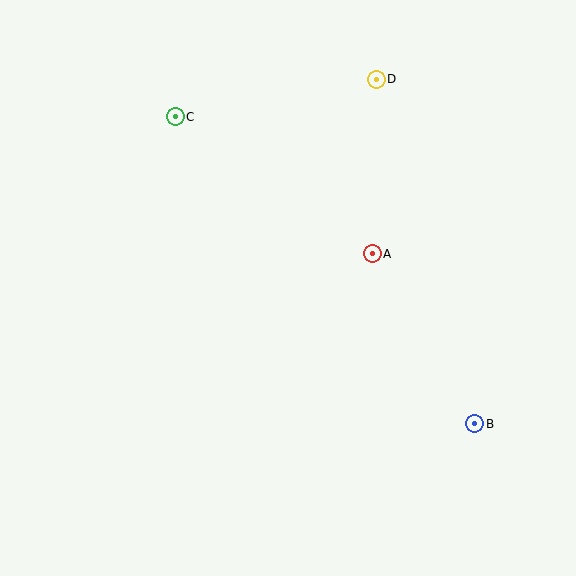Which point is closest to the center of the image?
Point A at (372, 254) is closest to the center.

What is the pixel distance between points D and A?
The distance between D and A is 174 pixels.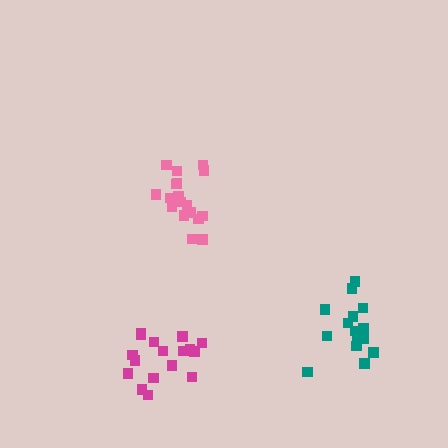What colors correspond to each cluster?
The clusters are colored: pink, teal, magenta.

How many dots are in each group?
Group 1: 18 dots, Group 2: 16 dots, Group 3: 17 dots (51 total).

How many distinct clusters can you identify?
There are 3 distinct clusters.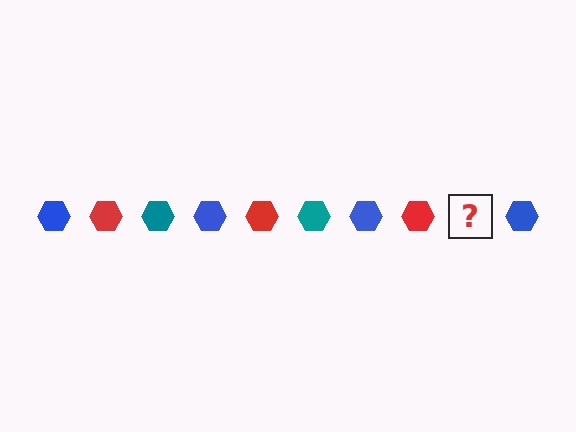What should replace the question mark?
The question mark should be replaced with a teal hexagon.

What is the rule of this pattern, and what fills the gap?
The rule is that the pattern cycles through blue, red, teal hexagons. The gap should be filled with a teal hexagon.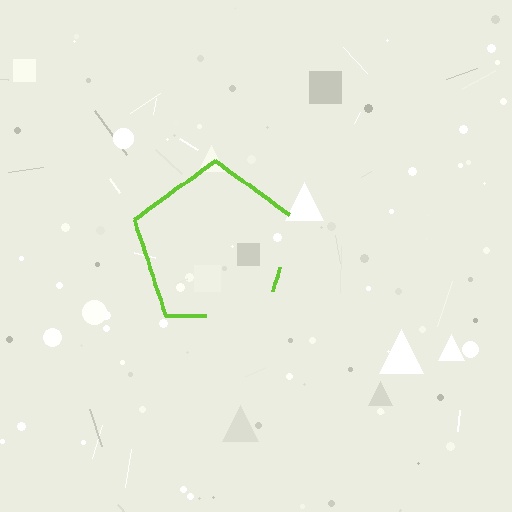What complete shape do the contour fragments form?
The contour fragments form a pentagon.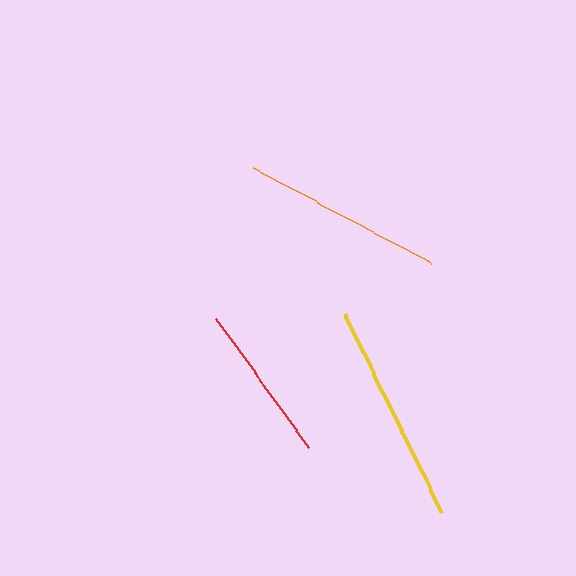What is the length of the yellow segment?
The yellow segment is approximately 221 pixels long.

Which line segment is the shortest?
The red line is the shortest at approximately 159 pixels.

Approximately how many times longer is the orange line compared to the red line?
The orange line is approximately 1.3 times the length of the red line.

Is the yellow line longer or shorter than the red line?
The yellow line is longer than the red line.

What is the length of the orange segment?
The orange segment is approximately 202 pixels long.